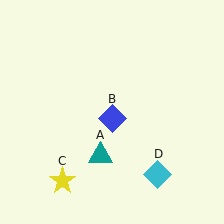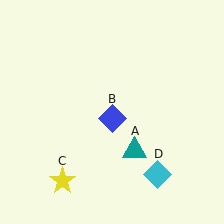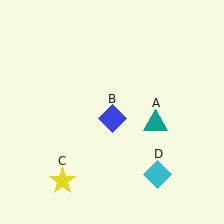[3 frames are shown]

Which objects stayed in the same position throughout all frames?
Blue diamond (object B) and yellow star (object C) and cyan diamond (object D) remained stationary.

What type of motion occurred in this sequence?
The teal triangle (object A) rotated counterclockwise around the center of the scene.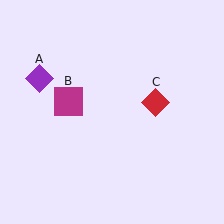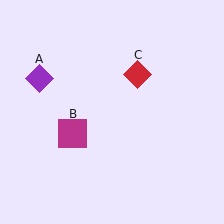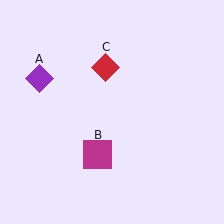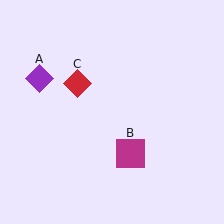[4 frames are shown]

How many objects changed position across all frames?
2 objects changed position: magenta square (object B), red diamond (object C).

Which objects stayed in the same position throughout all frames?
Purple diamond (object A) remained stationary.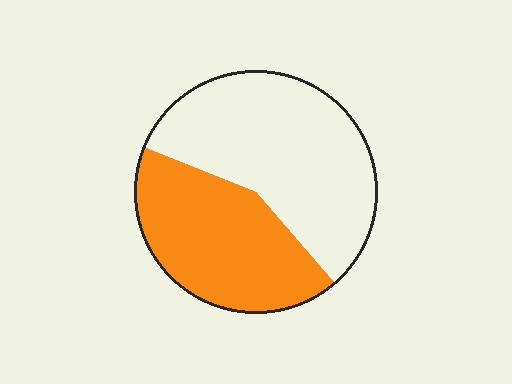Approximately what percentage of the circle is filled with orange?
Approximately 40%.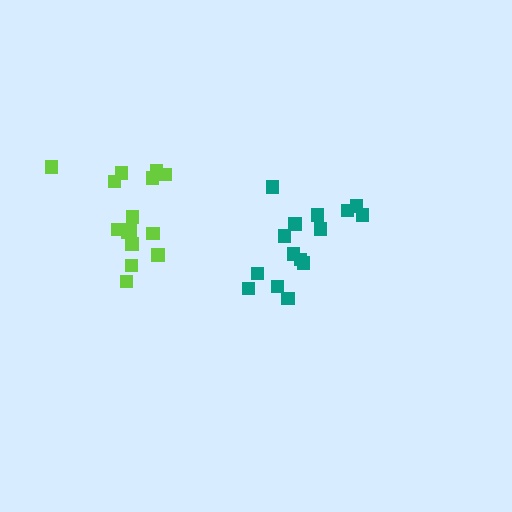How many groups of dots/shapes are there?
There are 2 groups.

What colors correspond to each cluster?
The clusters are colored: teal, lime.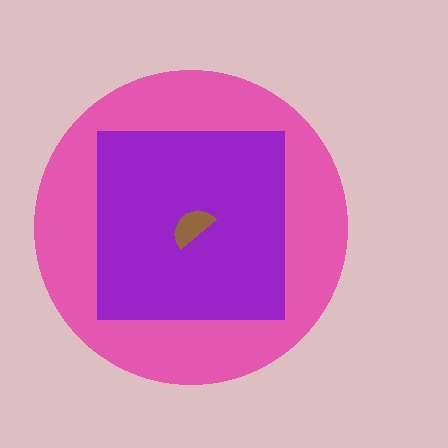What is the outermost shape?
The pink circle.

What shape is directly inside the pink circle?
The purple square.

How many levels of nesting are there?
3.